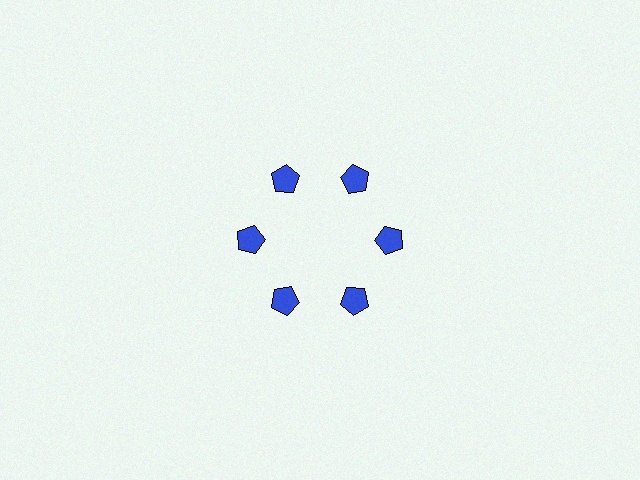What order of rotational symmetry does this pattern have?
This pattern has 6-fold rotational symmetry.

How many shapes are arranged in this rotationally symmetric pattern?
There are 6 shapes, arranged in 6 groups of 1.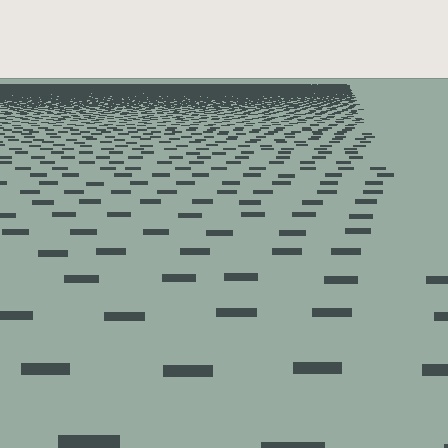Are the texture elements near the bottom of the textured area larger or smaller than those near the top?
Larger. Near the bottom, elements are closer to the viewer and appear at a bigger on-screen size.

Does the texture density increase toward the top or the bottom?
Density increases toward the top.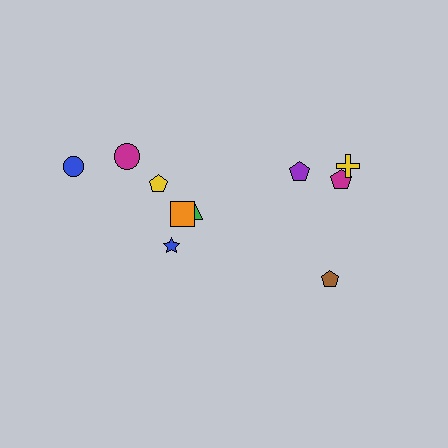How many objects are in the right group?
There are 4 objects.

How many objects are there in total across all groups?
There are 10 objects.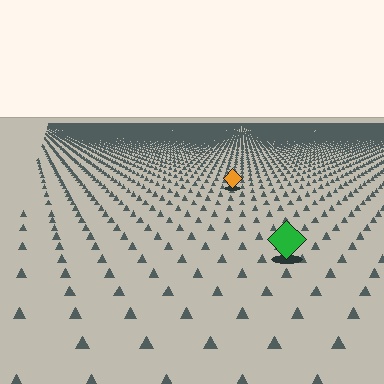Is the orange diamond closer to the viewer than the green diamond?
No. The green diamond is closer — you can tell from the texture gradient: the ground texture is coarser near it.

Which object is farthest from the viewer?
The orange diamond is farthest from the viewer. It appears smaller and the ground texture around it is denser.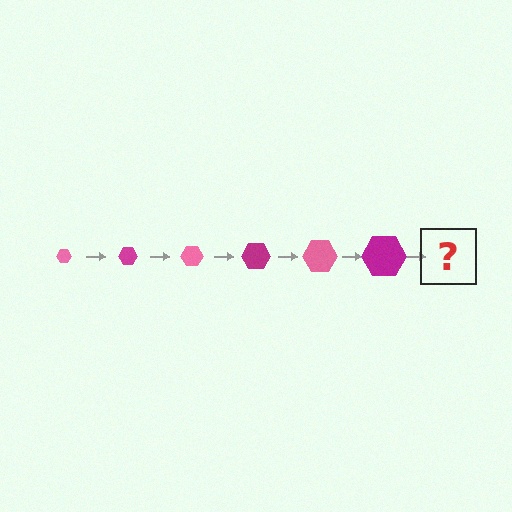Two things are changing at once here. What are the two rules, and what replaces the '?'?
The two rules are that the hexagon grows larger each step and the color cycles through pink and magenta. The '?' should be a pink hexagon, larger than the previous one.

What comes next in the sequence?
The next element should be a pink hexagon, larger than the previous one.